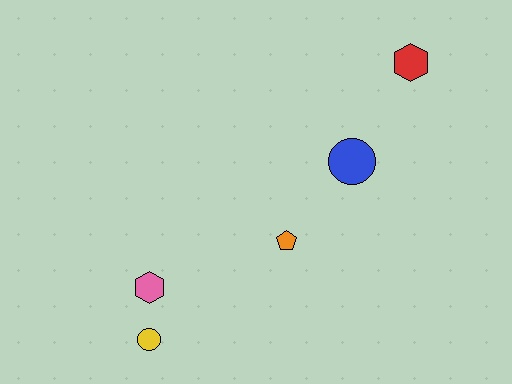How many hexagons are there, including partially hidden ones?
There are 2 hexagons.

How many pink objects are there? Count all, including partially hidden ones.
There is 1 pink object.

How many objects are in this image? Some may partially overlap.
There are 5 objects.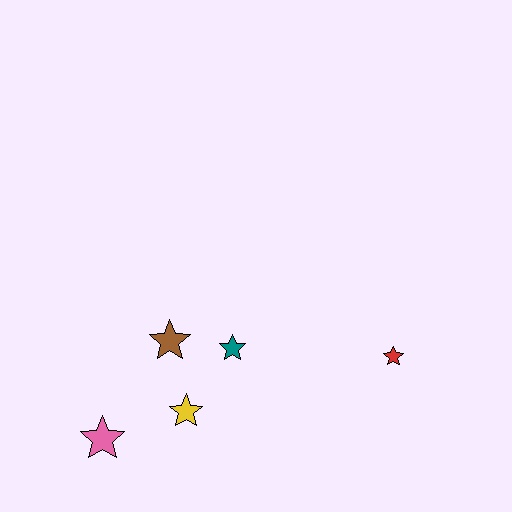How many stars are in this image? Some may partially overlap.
There are 5 stars.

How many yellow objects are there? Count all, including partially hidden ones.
There is 1 yellow object.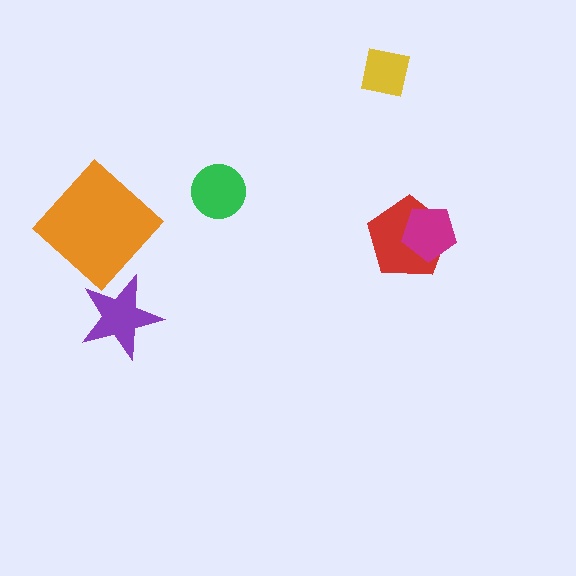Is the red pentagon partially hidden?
Yes, it is partially covered by another shape.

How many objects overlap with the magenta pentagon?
1 object overlaps with the magenta pentagon.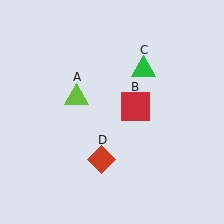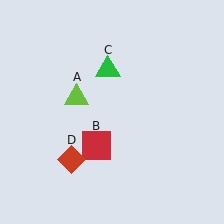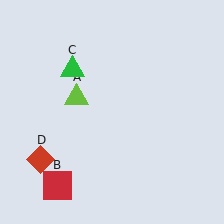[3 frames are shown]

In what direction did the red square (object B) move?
The red square (object B) moved down and to the left.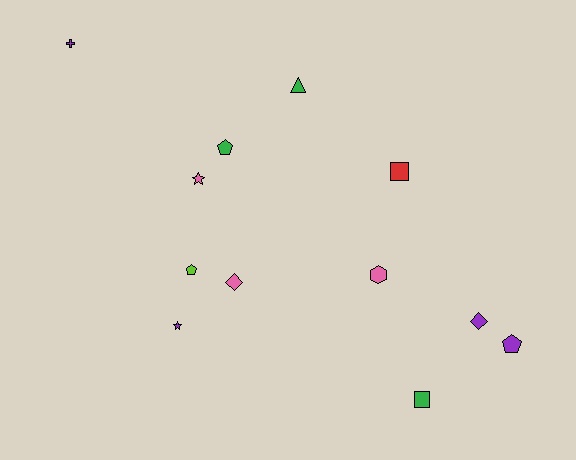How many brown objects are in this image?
There are no brown objects.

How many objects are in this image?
There are 12 objects.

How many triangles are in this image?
There is 1 triangle.